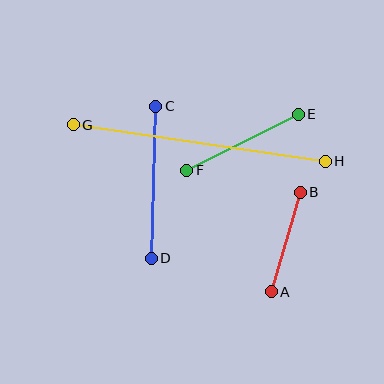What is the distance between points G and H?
The distance is approximately 255 pixels.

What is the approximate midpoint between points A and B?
The midpoint is at approximately (286, 242) pixels.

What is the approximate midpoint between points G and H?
The midpoint is at approximately (199, 143) pixels.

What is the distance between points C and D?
The distance is approximately 152 pixels.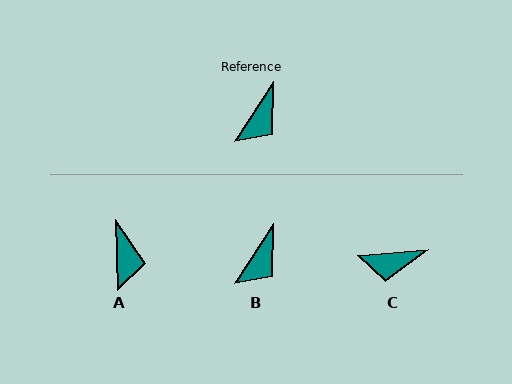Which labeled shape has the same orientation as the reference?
B.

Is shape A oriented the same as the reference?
No, it is off by about 35 degrees.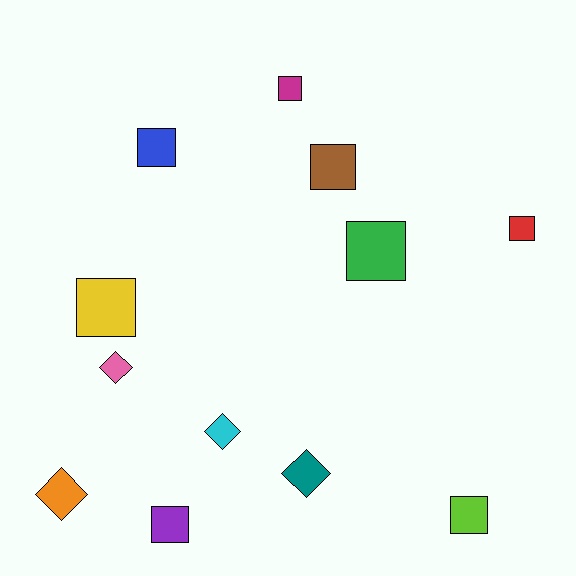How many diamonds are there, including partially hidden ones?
There are 4 diamonds.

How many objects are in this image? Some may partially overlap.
There are 12 objects.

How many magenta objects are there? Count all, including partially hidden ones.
There is 1 magenta object.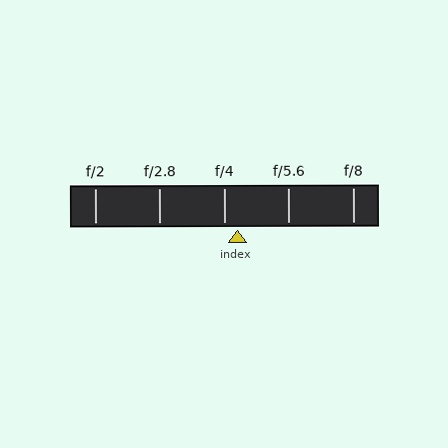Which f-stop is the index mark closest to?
The index mark is closest to f/4.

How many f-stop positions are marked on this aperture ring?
There are 5 f-stop positions marked.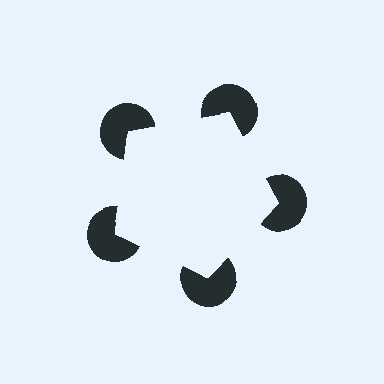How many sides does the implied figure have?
5 sides.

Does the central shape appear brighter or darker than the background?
It typically appears slightly brighter than the background, even though no actual brightness change is drawn.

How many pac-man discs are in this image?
There are 5 — one at each vertex of the illusory pentagon.